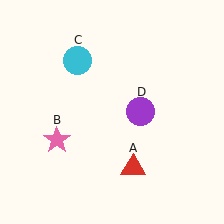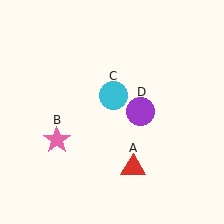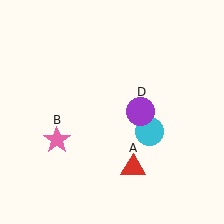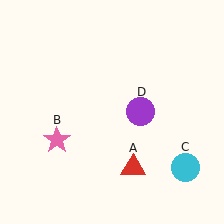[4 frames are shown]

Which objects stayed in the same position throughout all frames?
Red triangle (object A) and pink star (object B) and purple circle (object D) remained stationary.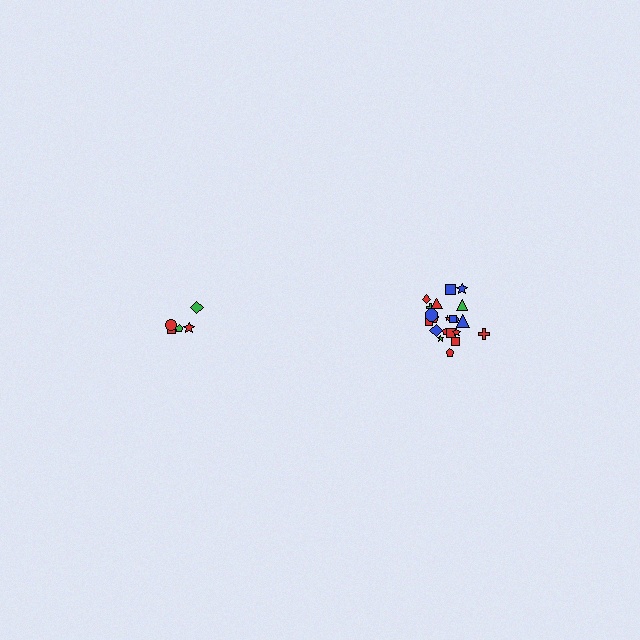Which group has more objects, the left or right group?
The right group.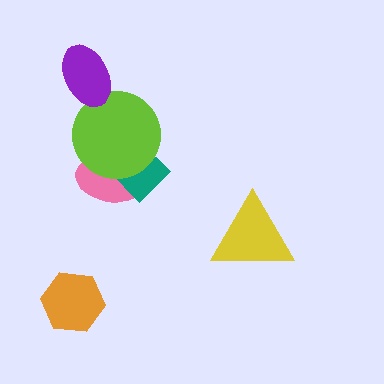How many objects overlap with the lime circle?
3 objects overlap with the lime circle.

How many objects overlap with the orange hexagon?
0 objects overlap with the orange hexagon.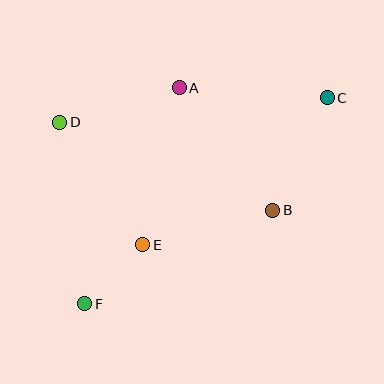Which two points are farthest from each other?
Points C and F are farthest from each other.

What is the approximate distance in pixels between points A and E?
The distance between A and E is approximately 161 pixels.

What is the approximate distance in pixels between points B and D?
The distance between B and D is approximately 231 pixels.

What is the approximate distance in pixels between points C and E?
The distance between C and E is approximately 236 pixels.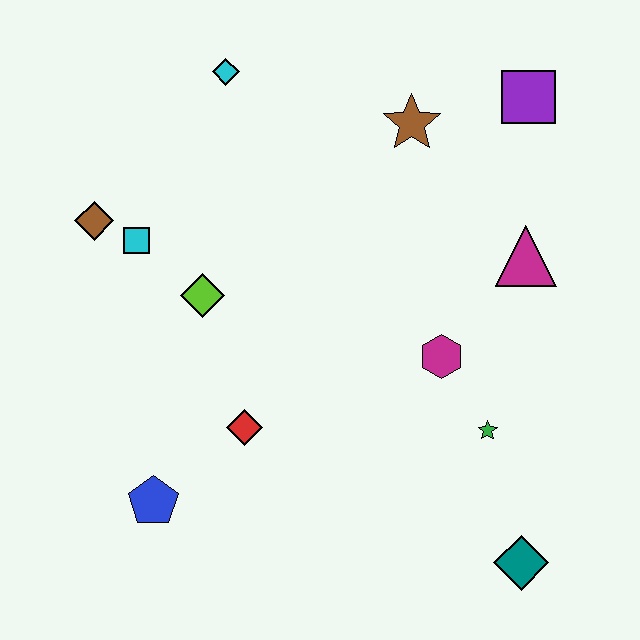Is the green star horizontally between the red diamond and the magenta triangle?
Yes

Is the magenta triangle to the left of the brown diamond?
No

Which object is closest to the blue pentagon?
The red diamond is closest to the blue pentagon.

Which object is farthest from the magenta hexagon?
The brown diamond is farthest from the magenta hexagon.